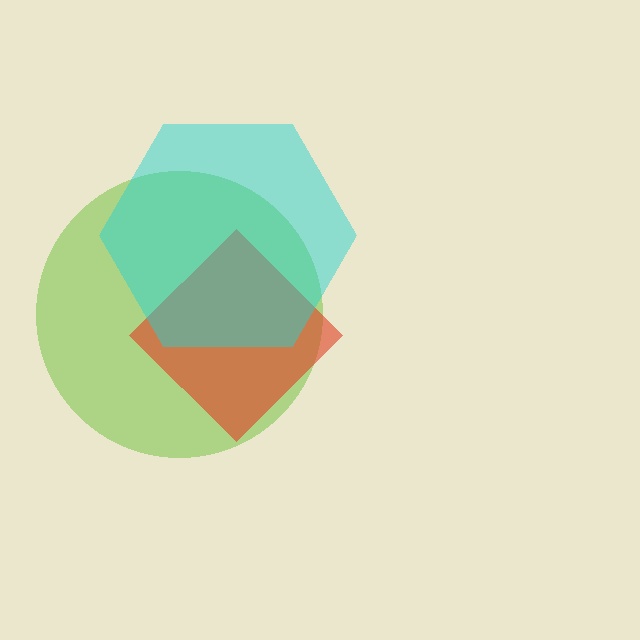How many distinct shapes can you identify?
There are 3 distinct shapes: a lime circle, a red diamond, a cyan hexagon.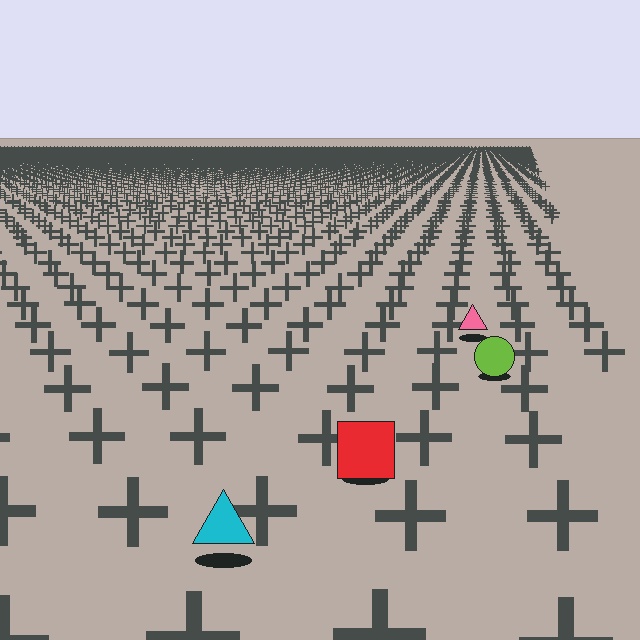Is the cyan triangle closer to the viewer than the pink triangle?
Yes. The cyan triangle is closer — you can tell from the texture gradient: the ground texture is coarser near it.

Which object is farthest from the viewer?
The pink triangle is farthest from the viewer. It appears smaller and the ground texture around it is denser.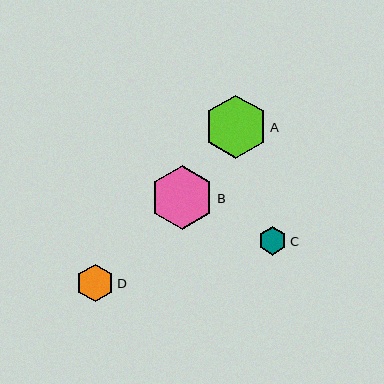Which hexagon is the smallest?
Hexagon C is the smallest with a size of approximately 28 pixels.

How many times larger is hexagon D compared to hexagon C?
Hexagon D is approximately 1.3 times the size of hexagon C.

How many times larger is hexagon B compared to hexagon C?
Hexagon B is approximately 2.3 times the size of hexagon C.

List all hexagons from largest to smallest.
From largest to smallest: B, A, D, C.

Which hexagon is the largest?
Hexagon B is the largest with a size of approximately 64 pixels.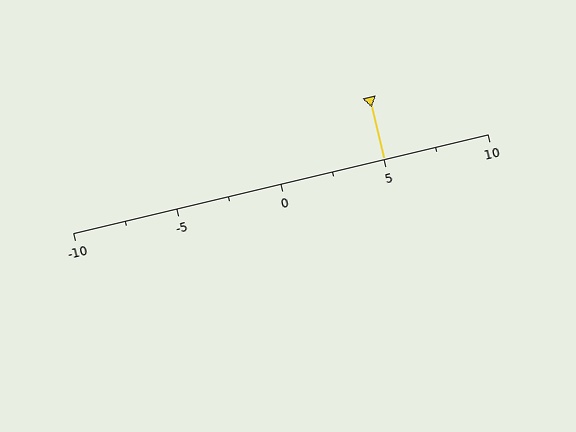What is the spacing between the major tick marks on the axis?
The major ticks are spaced 5 apart.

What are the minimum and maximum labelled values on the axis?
The axis runs from -10 to 10.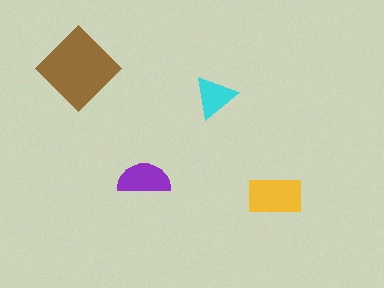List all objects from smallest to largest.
The cyan triangle, the purple semicircle, the yellow rectangle, the brown diamond.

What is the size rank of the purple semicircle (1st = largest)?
3rd.